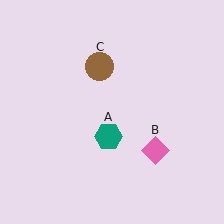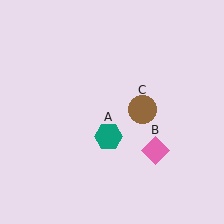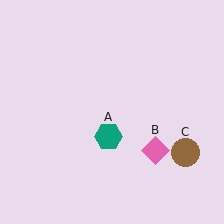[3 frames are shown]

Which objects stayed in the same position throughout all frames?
Teal hexagon (object A) and pink diamond (object B) remained stationary.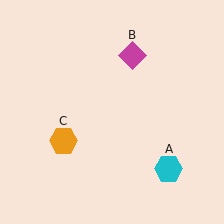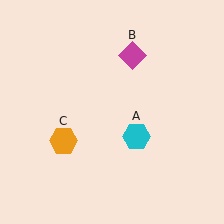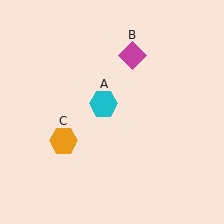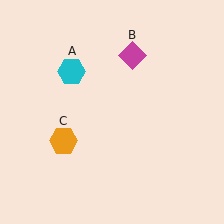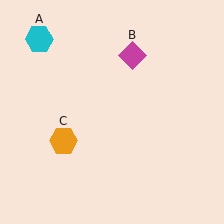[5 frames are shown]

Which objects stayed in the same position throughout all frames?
Magenta diamond (object B) and orange hexagon (object C) remained stationary.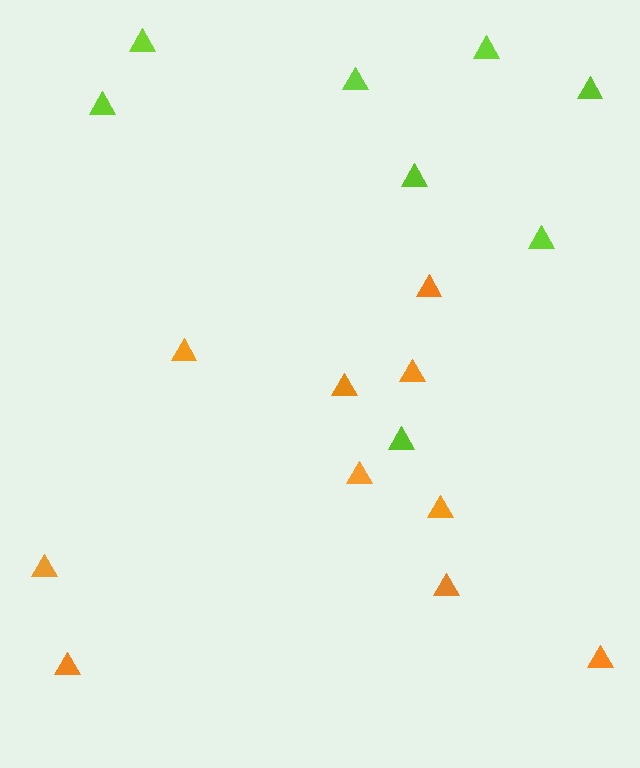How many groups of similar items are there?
There are 2 groups: one group of orange triangles (10) and one group of lime triangles (8).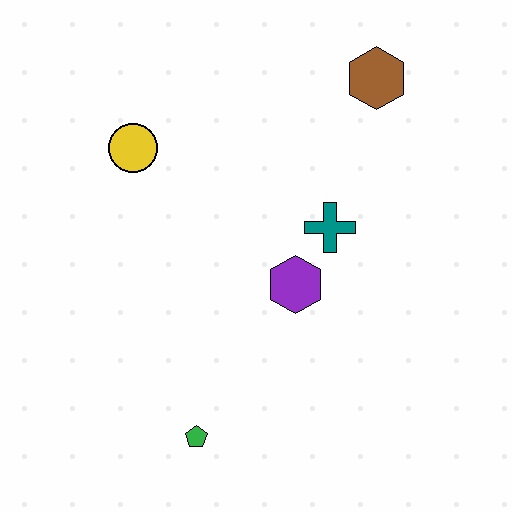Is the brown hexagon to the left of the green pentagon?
No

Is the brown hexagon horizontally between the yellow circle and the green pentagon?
No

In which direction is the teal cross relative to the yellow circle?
The teal cross is to the right of the yellow circle.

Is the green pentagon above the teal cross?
No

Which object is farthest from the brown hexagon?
The green pentagon is farthest from the brown hexagon.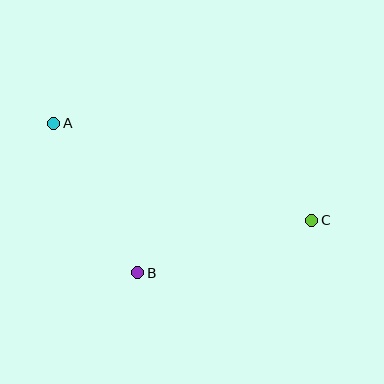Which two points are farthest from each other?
Points A and C are farthest from each other.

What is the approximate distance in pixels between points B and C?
The distance between B and C is approximately 182 pixels.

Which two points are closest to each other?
Points A and B are closest to each other.